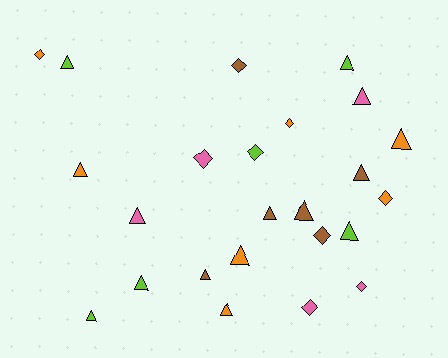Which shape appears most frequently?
Triangle, with 15 objects.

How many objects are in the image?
There are 24 objects.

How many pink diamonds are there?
There are 3 pink diamonds.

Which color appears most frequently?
Orange, with 7 objects.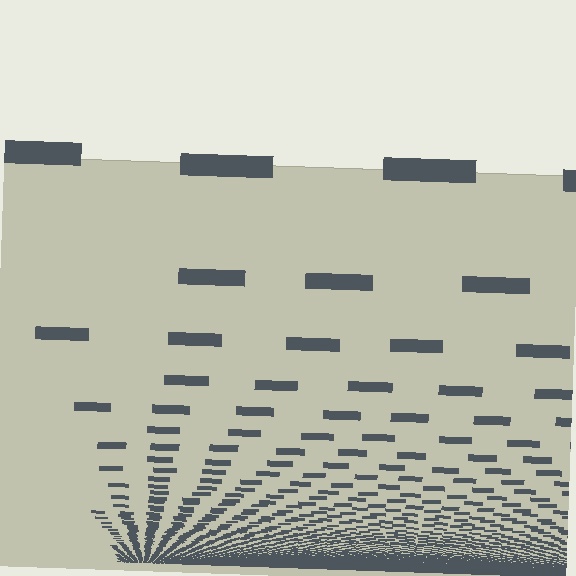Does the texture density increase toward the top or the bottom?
Density increases toward the bottom.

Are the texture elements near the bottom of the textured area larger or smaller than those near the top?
Smaller. The gradient is inverted — elements near the bottom are smaller and denser.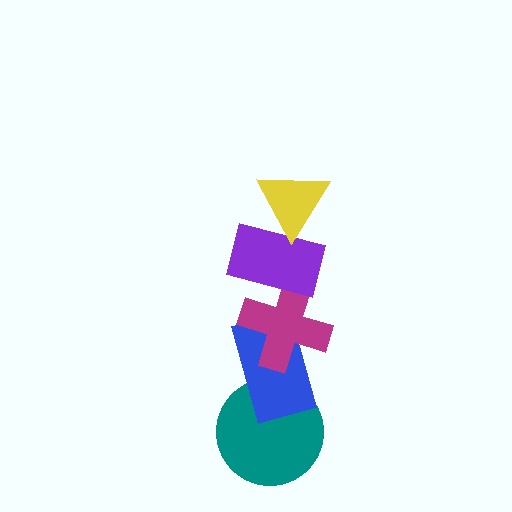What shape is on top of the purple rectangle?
The yellow triangle is on top of the purple rectangle.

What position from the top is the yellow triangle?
The yellow triangle is 1st from the top.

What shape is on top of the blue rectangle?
The magenta cross is on top of the blue rectangle.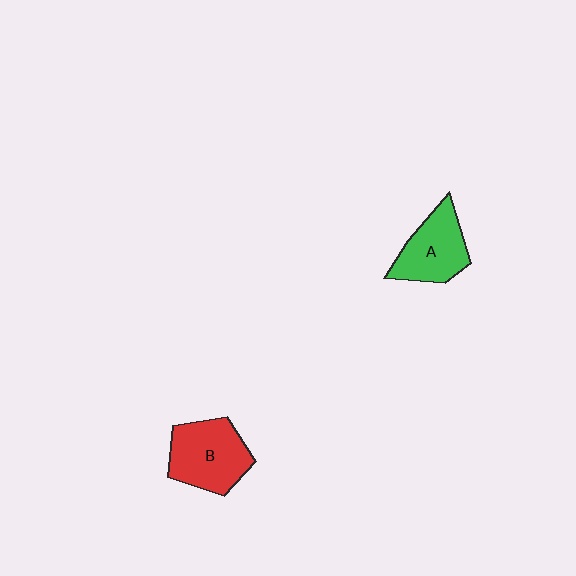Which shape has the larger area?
Shape B (red).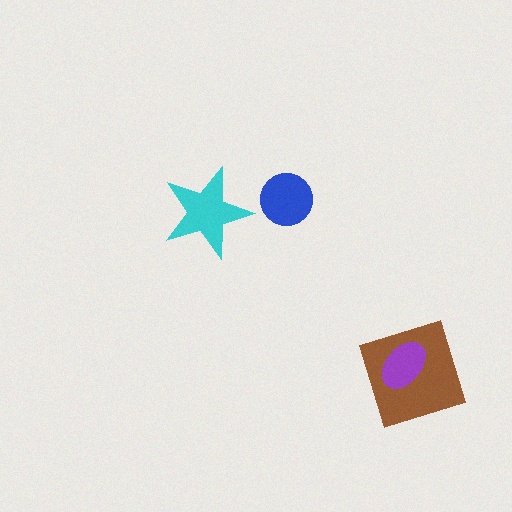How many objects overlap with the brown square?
1 object overlaps with the brown square.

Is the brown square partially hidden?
Yes, it is partially covered by another shape.